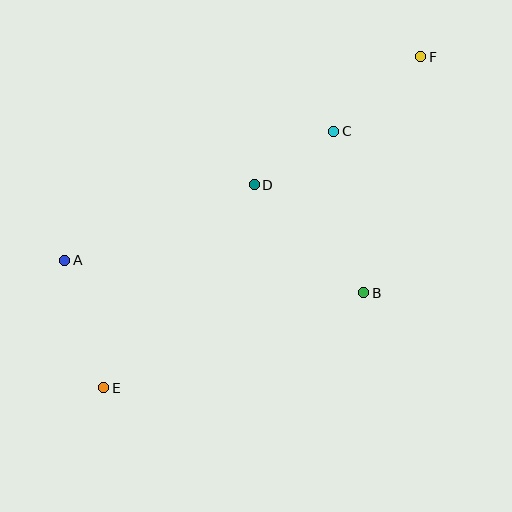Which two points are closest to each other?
Points C and D are closest to each other.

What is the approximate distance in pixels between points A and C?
The distance between A and C is approximately 298 pixels.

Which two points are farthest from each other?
Points E and F are farthest from each other.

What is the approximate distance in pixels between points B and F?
The distance between B and F is approximately 243 pixels.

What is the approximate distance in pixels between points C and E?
The distance between C and E is approximately 344 pixels.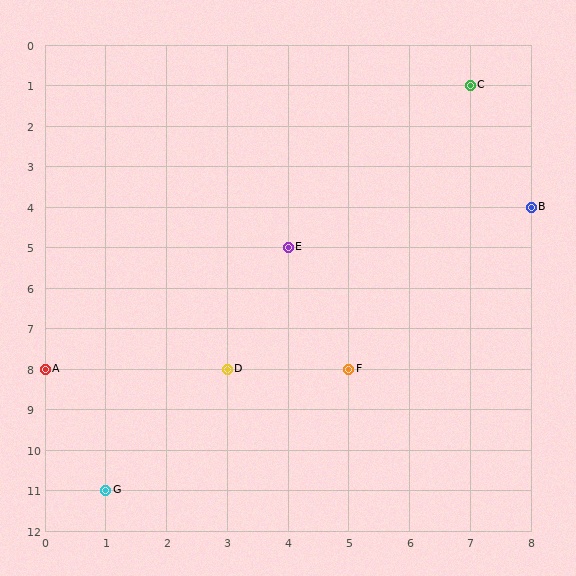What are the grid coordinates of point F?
Point F is at grid coordinates (5, 8).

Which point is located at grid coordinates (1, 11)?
Point G is at (1, 11).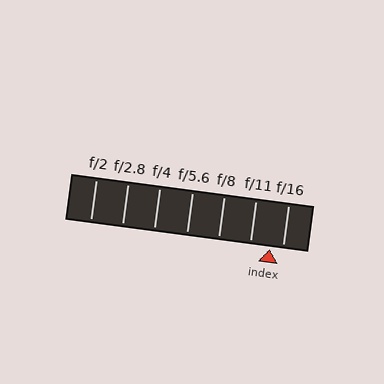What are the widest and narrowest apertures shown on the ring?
The widest aperture shown is f/2 and the narrowest is f/16.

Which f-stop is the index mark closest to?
The index mark is closest to f/16.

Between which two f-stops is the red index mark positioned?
The index mark is between f/11 and f/16.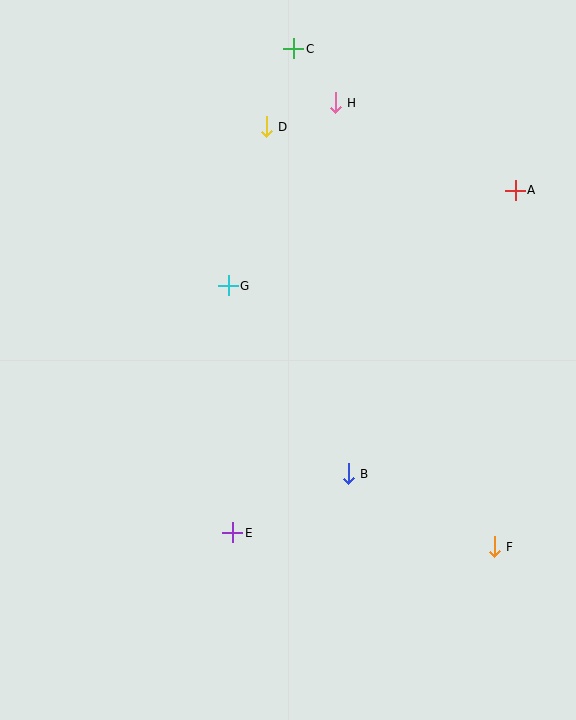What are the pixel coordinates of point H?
Point H is at (335, 103).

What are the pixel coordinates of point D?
Point D is at (266, 127).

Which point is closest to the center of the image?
Point G at (228, 286) is closest to the center.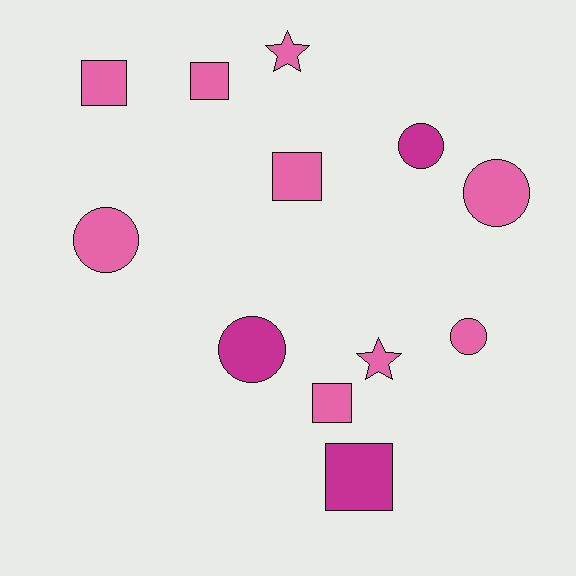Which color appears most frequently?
Pink, with 9 objects.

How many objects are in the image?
There are 12 objects.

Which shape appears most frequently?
Circle, with 5 objects.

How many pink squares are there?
There are 4 pink squares.